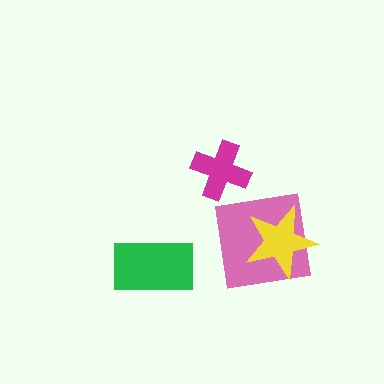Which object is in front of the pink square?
The yellow star is in front of the pink square.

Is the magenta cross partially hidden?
No, no other shape covers it.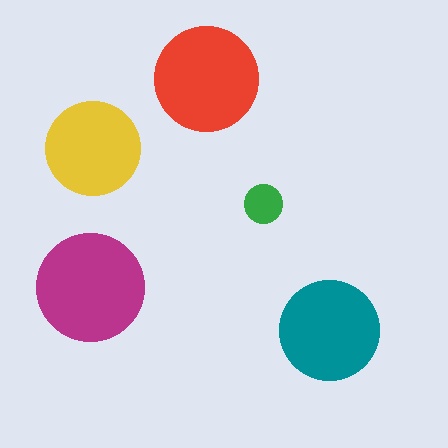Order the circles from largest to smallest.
the magenta one, the red one, the teal one, the yellow one, the green one.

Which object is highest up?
The red circle is topmost.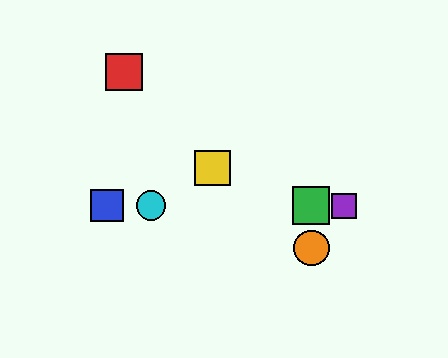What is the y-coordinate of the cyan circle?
The cyan circle is at y≈206.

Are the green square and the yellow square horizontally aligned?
No, the green square is at y≈206 and the yellow square is at y≈168.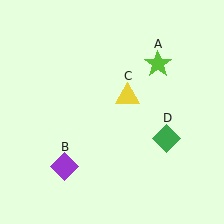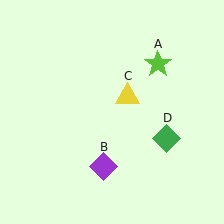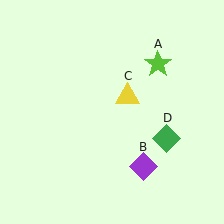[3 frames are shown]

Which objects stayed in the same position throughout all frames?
Lime star (object A) and yellow triangle (object C) and green diamond (object D) remained stationary.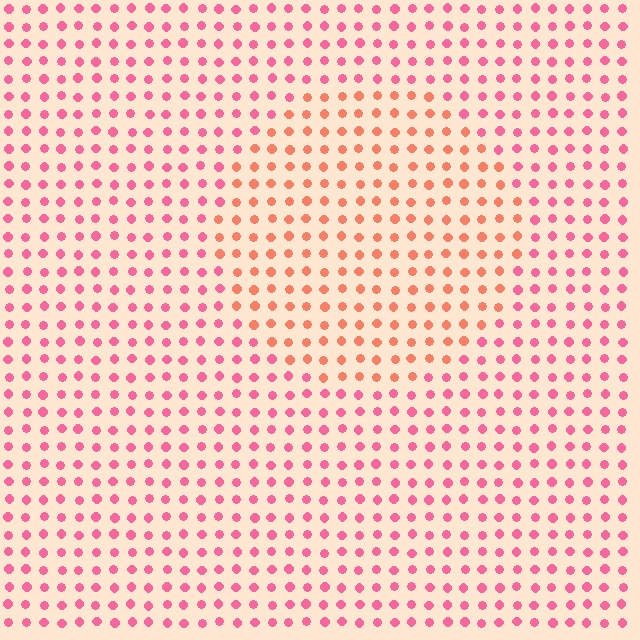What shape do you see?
I see a circle.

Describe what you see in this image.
The image is filled with small pink elements in a uniform arrangement. A circle-shaped region is visible where the elements are tinted to a slightly different hue, forming a subtle color boundary.